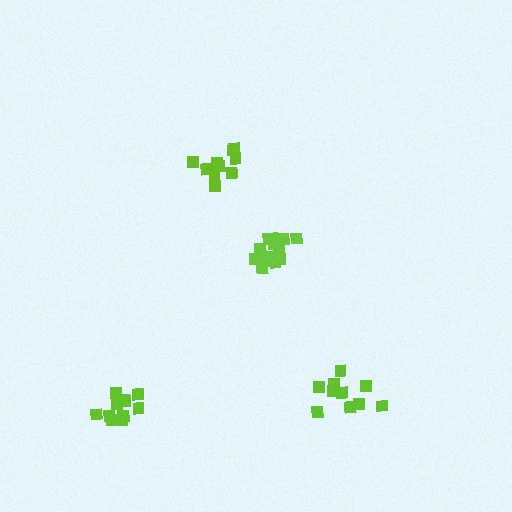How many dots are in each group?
Group 1: 11 dots, Group 2: 15 dots, Group 3: 10 dots, Group 4: 11 dots (47 total).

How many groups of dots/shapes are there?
There are 4 groups.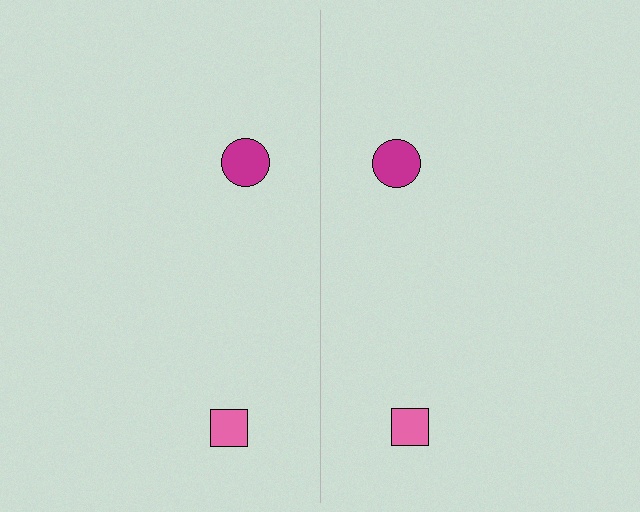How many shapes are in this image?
There are 4 shapes in this image.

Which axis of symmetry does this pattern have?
The pattern has a vertical axis of symmetry running through the center of the image.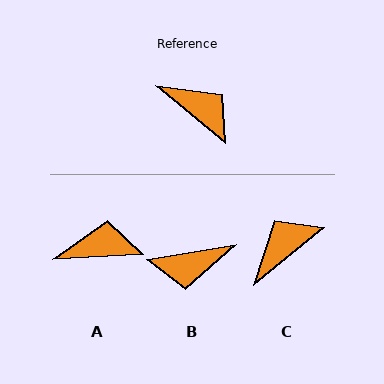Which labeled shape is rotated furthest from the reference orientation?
B, about 131 degrees away.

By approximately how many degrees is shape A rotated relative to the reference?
Approximately 43 degrees counter-clockwise.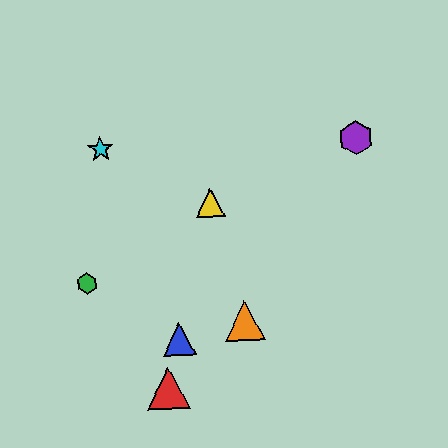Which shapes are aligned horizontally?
The purple hexagon, the cyan star are aligned horizontally.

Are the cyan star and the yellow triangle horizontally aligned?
No, the cyan star is at y≈149 and the yellow triangle is at y≈203.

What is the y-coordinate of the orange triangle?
The orange triangle is at y≈321.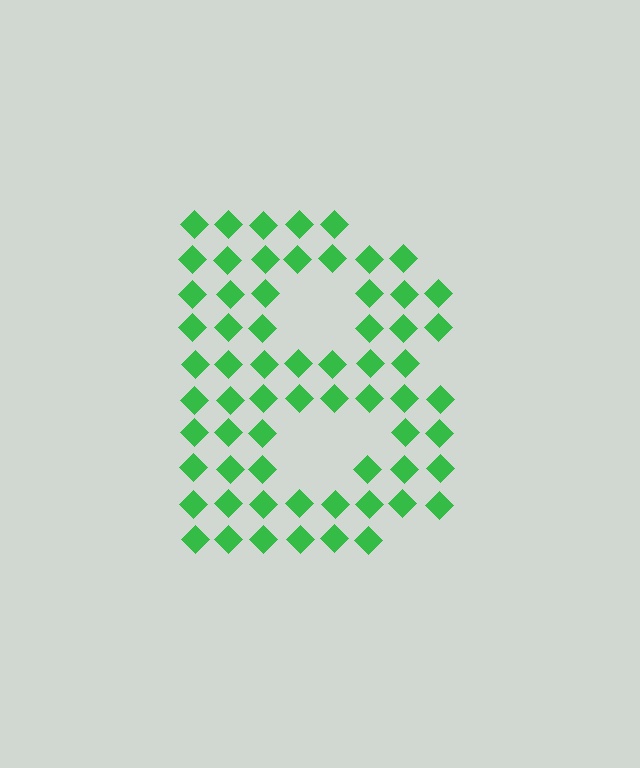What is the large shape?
The large shape is the letter B.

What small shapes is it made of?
It is made of small diamonds.